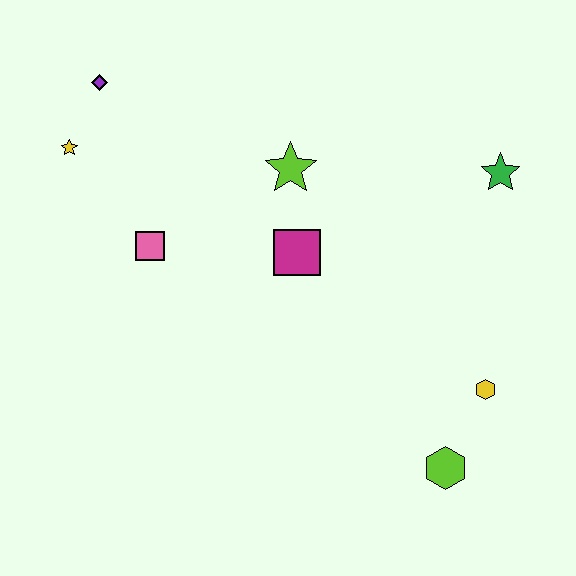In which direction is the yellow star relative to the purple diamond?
The yellow star is below the purple diamond.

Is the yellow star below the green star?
No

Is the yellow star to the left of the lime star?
Yes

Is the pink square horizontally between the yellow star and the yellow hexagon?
Yes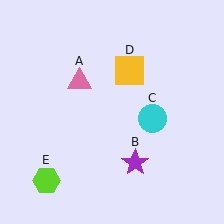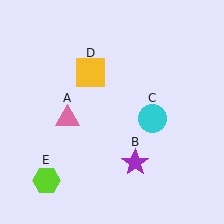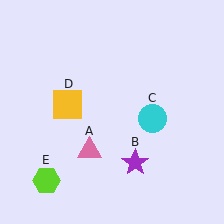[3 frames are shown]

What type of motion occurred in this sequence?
The pink triangle (object A), yellow square (object D) rotated counterclockwise around the center of the scene.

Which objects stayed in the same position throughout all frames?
Purple star (object B) and cyan circle (object C) and lime hexagon (object E) remained stationary.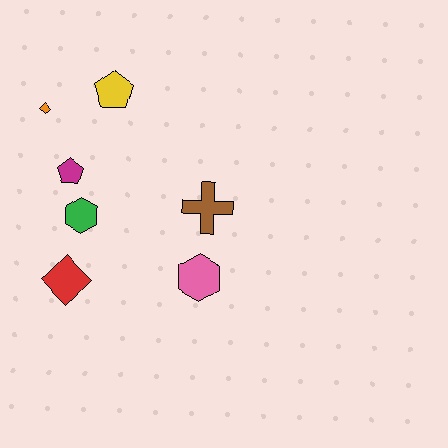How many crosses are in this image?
There is 1 cross.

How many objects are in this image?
There are 7 objects.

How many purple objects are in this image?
There are no purple objects.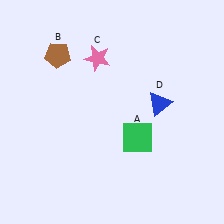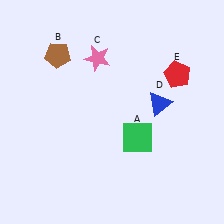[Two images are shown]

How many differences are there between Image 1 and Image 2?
There is 1 difference between the two images.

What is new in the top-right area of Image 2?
A red pentagon (E) was added in the top-right area of Image 2.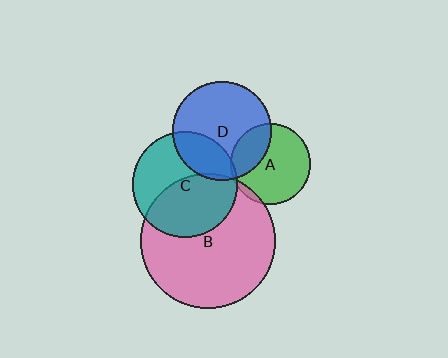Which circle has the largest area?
Circle B (pink).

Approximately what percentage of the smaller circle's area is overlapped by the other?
Approximately 25%.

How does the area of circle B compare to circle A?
Approximately 2.8 times.